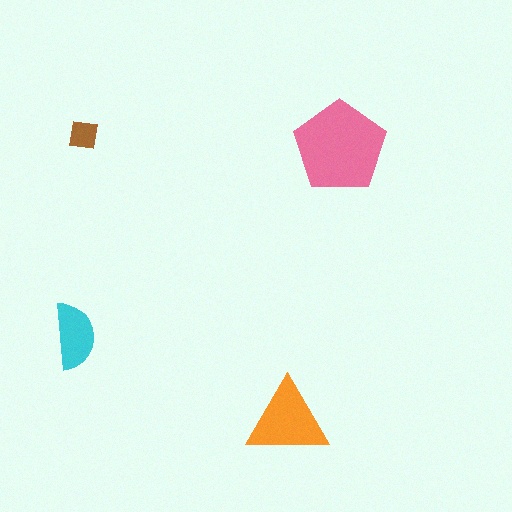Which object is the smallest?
The brown square.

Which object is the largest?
The pink pentagon.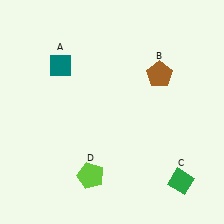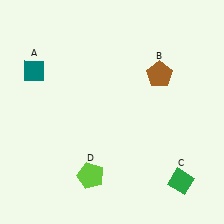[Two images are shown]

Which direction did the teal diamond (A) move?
The teal diamond (A) moved left.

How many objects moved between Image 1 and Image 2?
1 object moved between the two images.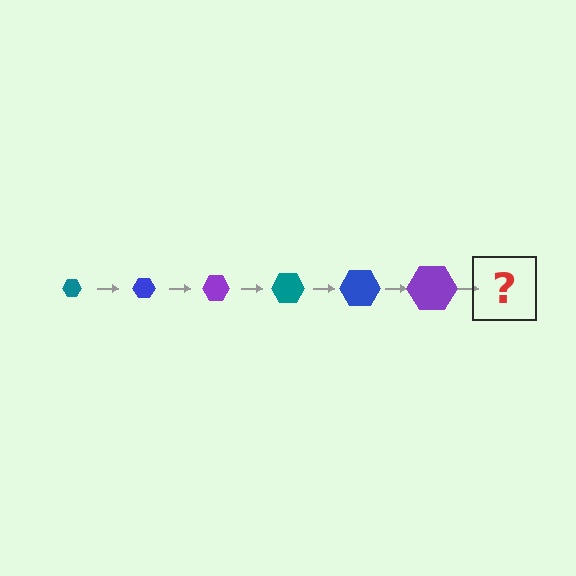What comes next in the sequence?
The next element should be a teal hexagon, larger than the previous one.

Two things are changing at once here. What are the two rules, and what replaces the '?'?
The two rules are that the hexagon grows larger each step and the color cycles through teal, blue, and purple. The '?' should be a teal hexagon, larger than the previous one.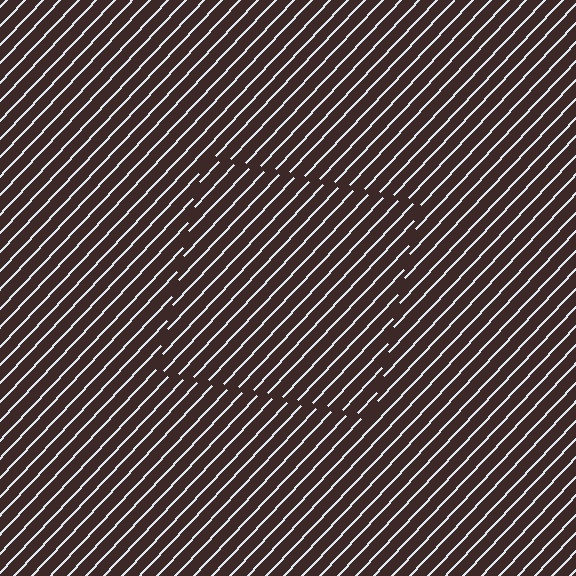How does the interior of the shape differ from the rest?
The interior of the shape contains the same grating, shifted by half a period — the contour is defined by the phase discontinuity where line-ends from the inner and outer gratings abut.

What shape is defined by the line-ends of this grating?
An illusory square. The interior of the shape contains the same grating, shifted by half a period — the contour is defined by the phase discontinuity where line-ends from the inner and outer gratings abut.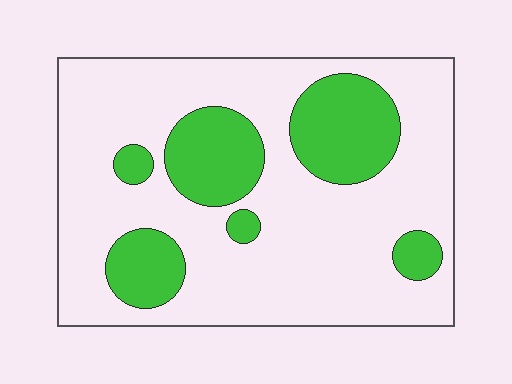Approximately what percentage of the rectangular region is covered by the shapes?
Approximately 25%.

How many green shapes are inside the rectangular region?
6.